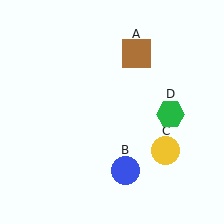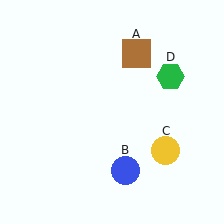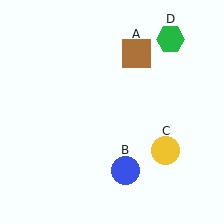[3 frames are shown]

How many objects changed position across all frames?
1 object changed position: green hexagon (object D).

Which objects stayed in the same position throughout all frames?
Brown square (object A) and blue circle (object B) and yellow circle (object C) remained stationary.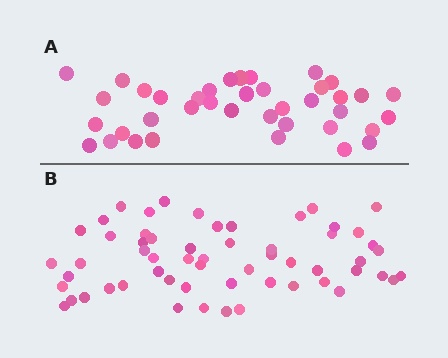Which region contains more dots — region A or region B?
Region B (the bottom region) has more dots.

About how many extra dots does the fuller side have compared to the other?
Region B has approximately 20 more dots than region A.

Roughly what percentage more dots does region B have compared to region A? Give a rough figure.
About 50% more.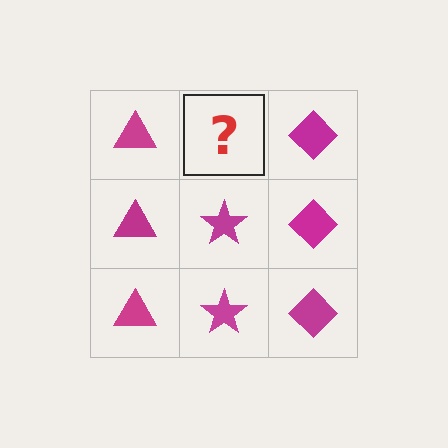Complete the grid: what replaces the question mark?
The question mark should be replaced with a magenta star.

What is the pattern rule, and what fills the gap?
The rule is that each column has a consistent shape. The gap should be filled with a magenta star.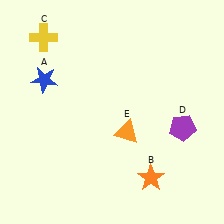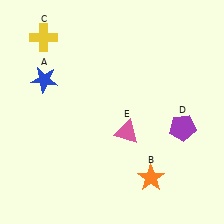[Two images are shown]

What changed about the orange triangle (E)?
In Image 1, E is orange. In Image 2, it changed to pink.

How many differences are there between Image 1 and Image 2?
There is 1 difference between the two images.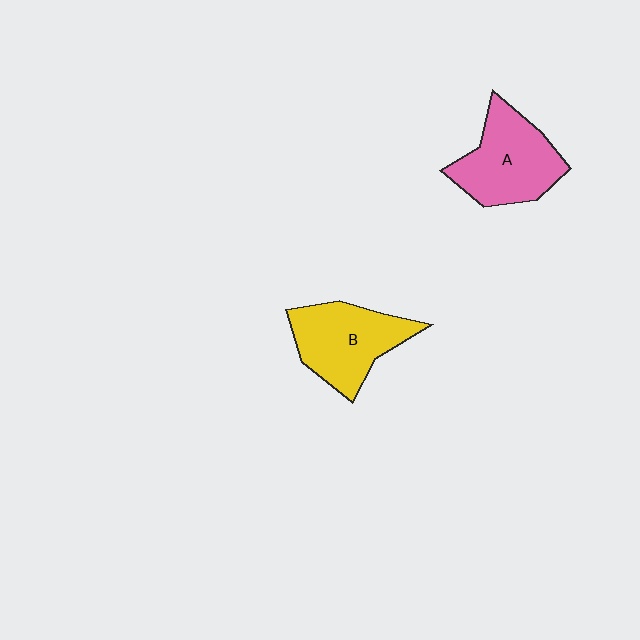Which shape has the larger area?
Shape A (pink).